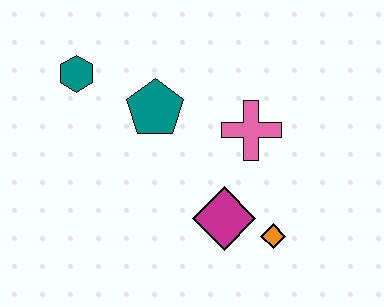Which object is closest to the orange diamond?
The magenta diamond is closest to the orange diamond.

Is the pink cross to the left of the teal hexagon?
No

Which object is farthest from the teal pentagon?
The orange diamond is farthest from the teal pentagon.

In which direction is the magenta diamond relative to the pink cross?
The magenta diamond is below the pink cross.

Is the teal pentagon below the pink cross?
No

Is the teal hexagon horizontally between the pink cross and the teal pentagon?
No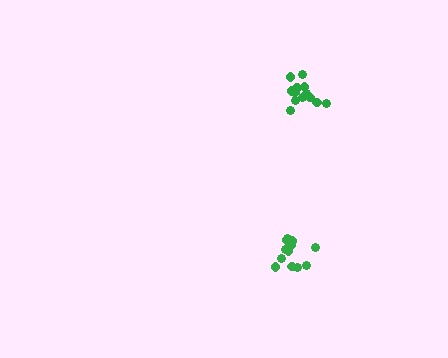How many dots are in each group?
Group 1: 13 dots, Group 2: 13 dots (26 total).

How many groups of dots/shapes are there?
There are 2 groups.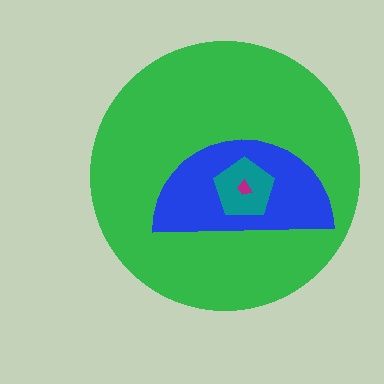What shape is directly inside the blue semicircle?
The teal pentagon.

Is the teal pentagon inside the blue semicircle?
Yes.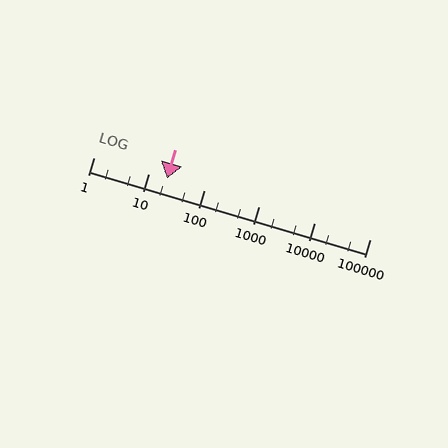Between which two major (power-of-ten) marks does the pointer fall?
The pointer is between 10 and 100.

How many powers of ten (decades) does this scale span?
The scale spans 5 decades, from 1 to 100000.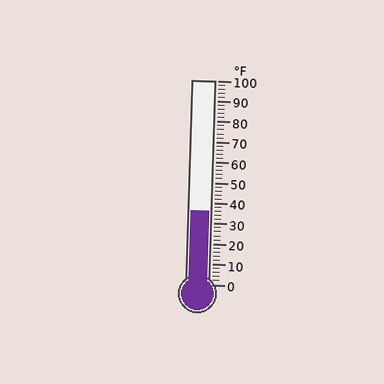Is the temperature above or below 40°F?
The temperature is below 40°F.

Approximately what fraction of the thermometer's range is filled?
The thermometer is filled to approximately 35% of its range.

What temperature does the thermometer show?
The thermometer shows approximately 36°F.